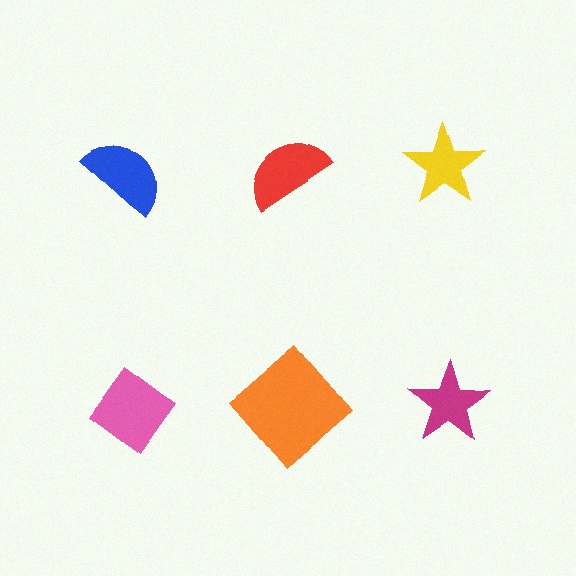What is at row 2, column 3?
A magenta star.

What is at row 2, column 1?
A pink diamond.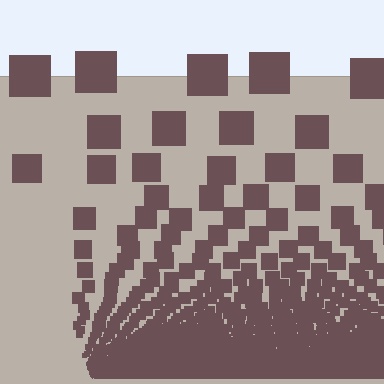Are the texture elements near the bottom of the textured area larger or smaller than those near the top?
Smaller. The gradient is inverted — elements near the bottom are smaller and denser.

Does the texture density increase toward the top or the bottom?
Density increases toward the bottom.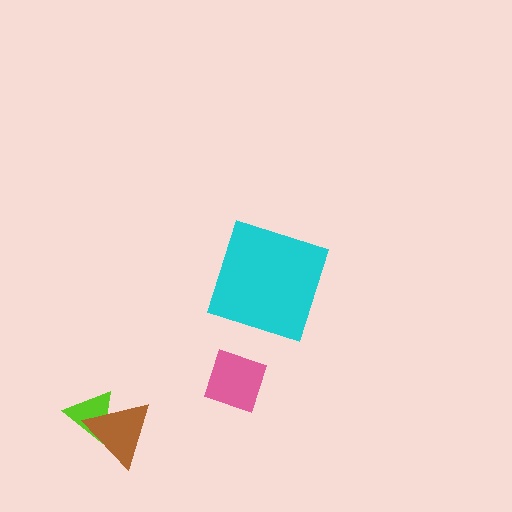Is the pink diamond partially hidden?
No, no other shape covers it.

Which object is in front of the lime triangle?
The brown triangle is in front of the lime triangle.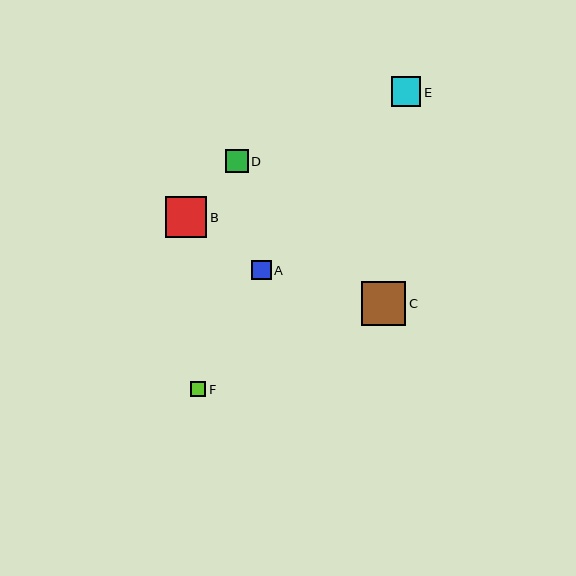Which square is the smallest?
Square F is the smallest with a size of approximately 15 pixels.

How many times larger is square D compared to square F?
Square D is approximately 1.5 times the size of square F.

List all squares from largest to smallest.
From largest to smallest: C, B, E, D, A, F.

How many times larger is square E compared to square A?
Square E is approximately 1.5 times the size of square A.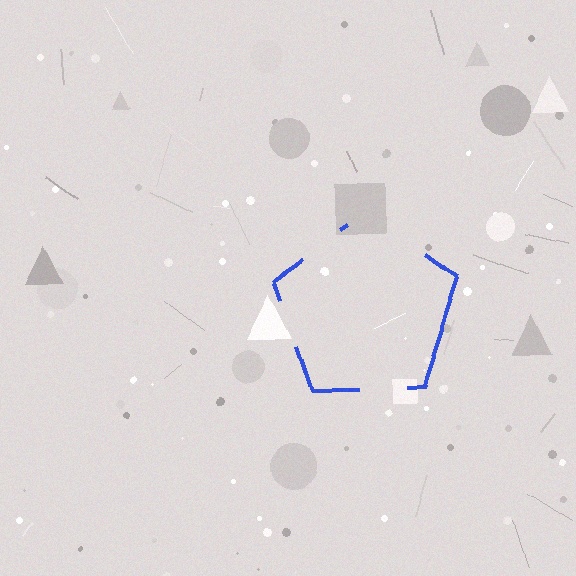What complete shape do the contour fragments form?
The contour fragments form a pentagon.